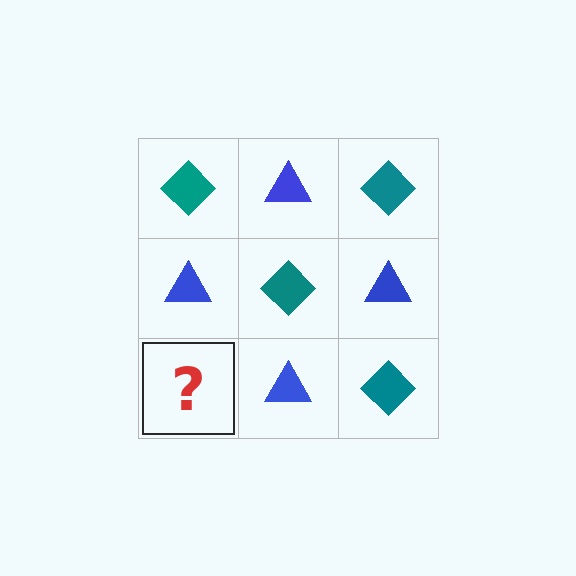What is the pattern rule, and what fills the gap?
The rule is that it alternates teal diamond and blue triangle in a checkerboard pattern. The gap should be filled with a teal diamond.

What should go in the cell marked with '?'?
The missing cell should contain a teal diamond.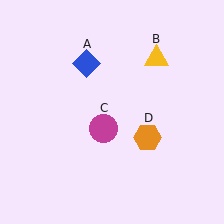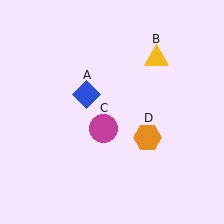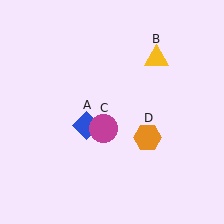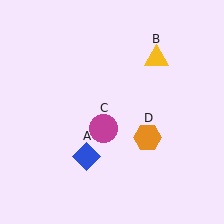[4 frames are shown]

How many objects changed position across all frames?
1 object changed position: blue diamond (object A).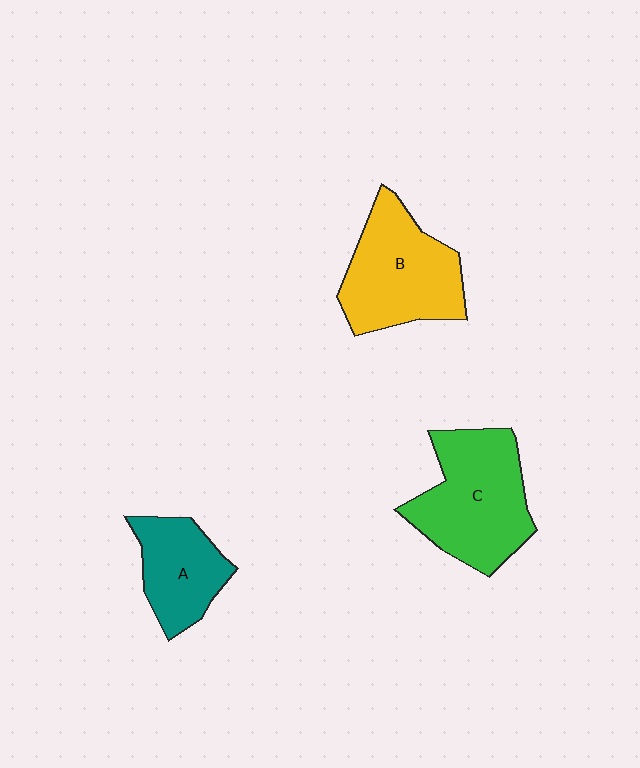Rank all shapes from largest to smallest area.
From largest to smallest: C (green), B (yellow), A (teal).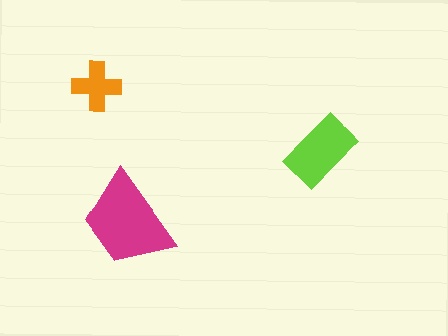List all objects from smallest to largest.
The orange cross, the lime rectangle, the magenta trapezoid.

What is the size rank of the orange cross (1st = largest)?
3rd.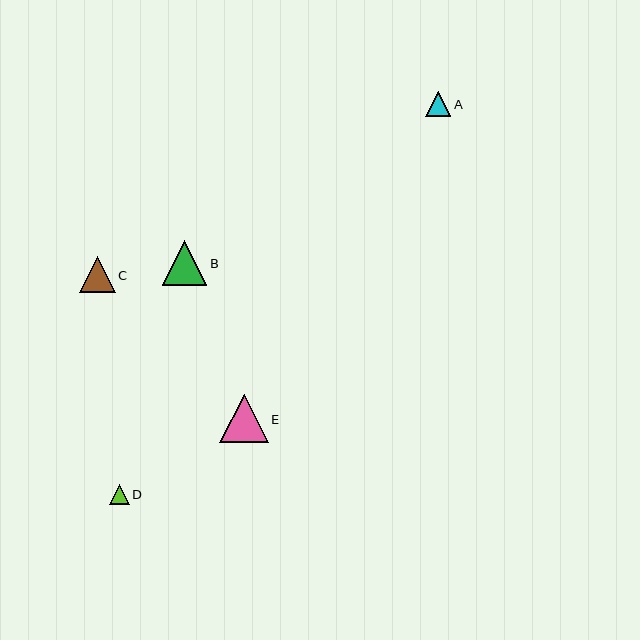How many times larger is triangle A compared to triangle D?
Triangle A is approximately 1.3 times the size of triangle D.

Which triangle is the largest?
Triangle E is the largest with a size of approximately 48 pixels.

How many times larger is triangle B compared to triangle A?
Triangle B is approximately 1.8 times the size of triangle A.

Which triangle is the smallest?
Triangle D is the smallest with a size of approximately 19 pixels.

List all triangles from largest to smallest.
From largest to smallest: E, B, C, A, D.